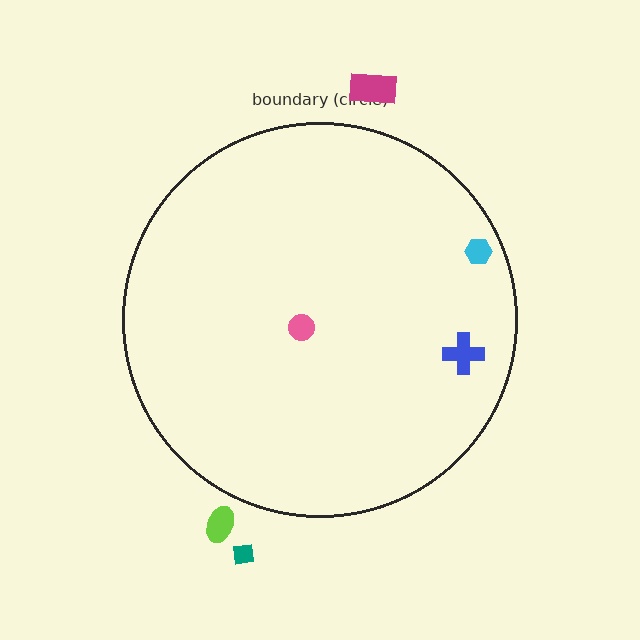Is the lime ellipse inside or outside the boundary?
Outside.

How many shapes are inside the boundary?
3 inside, 3 outside.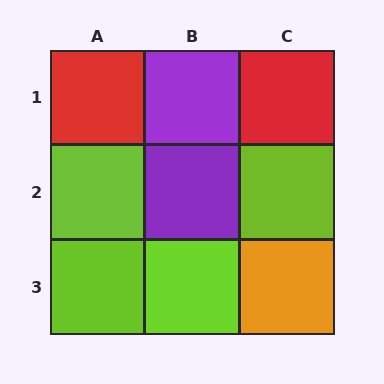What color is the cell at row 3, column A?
Lime.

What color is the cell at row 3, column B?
Lime.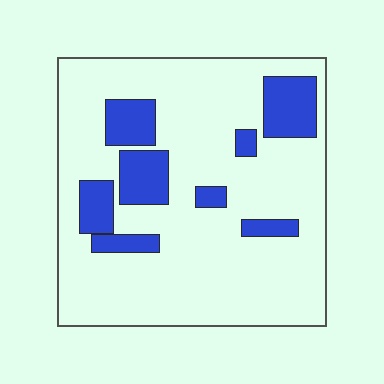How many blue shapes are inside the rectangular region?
8.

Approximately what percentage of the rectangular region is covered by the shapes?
Approximately 20%.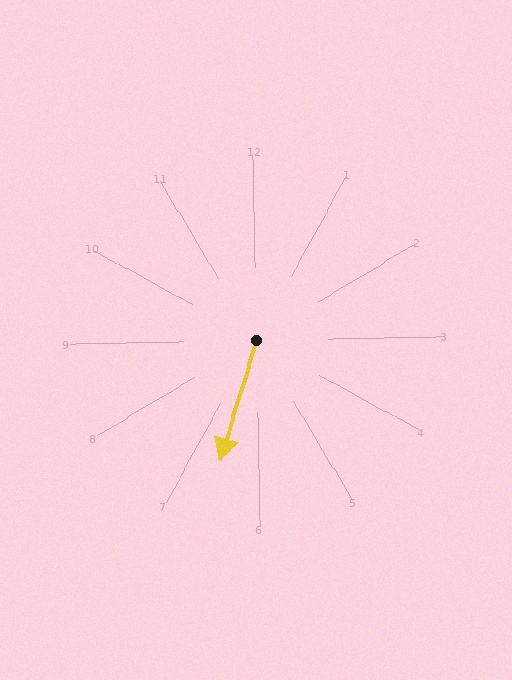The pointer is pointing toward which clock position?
Roughly 7 o'clock.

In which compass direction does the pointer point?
South.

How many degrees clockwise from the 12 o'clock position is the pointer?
Approximately 198 degrees.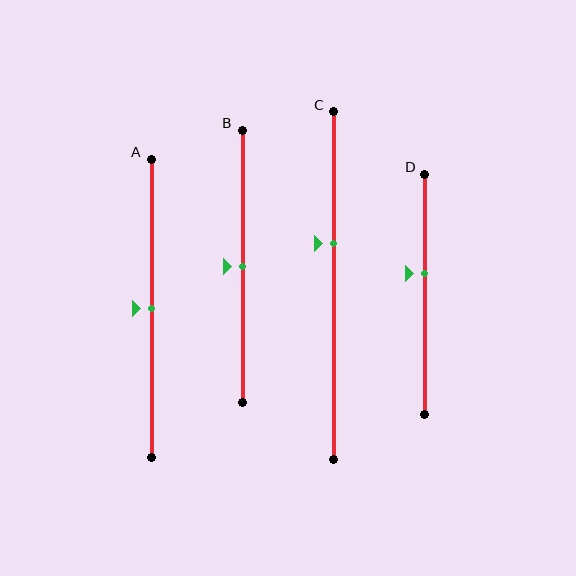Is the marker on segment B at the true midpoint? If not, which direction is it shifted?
Yes, the marker on segment B is at the true midpoint.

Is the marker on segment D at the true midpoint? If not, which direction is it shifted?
No, the marker on segment D is shifted upward by about 9% of the segment length.